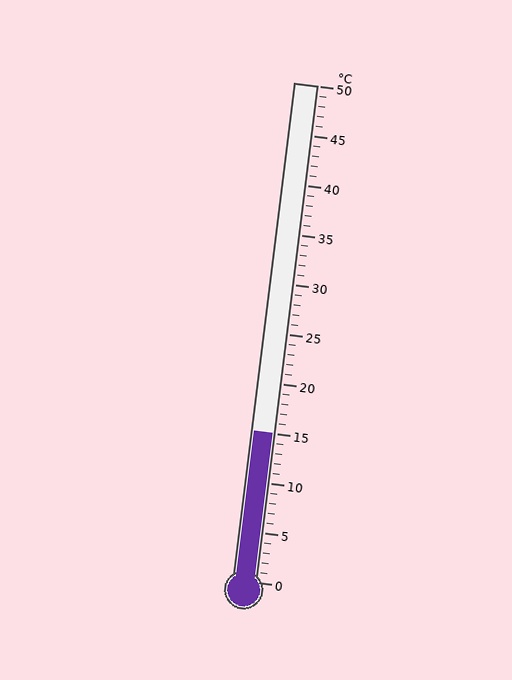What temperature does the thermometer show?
The thermometer shows approximately 15°C.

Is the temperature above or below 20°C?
The temperature is below 20°C.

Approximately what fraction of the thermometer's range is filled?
The thermometer is filled to approximately 30% of its range.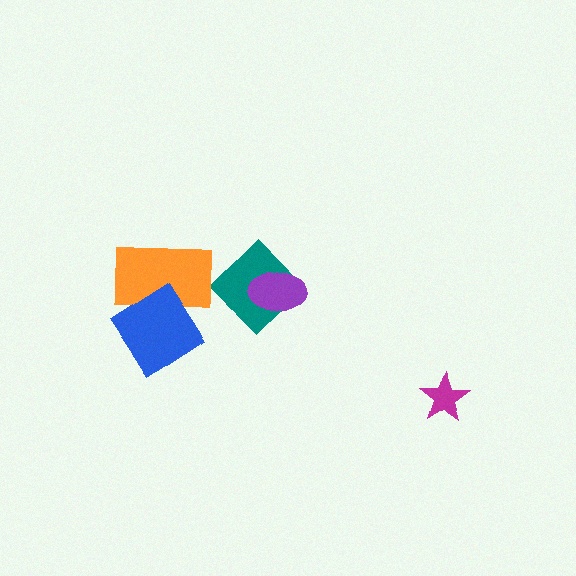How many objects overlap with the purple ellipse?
1 object overlaps with the purple ellipse.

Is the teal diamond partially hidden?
Yes, it is partially covered by another shape.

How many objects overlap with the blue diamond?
1 object overlaps with the blue diamond.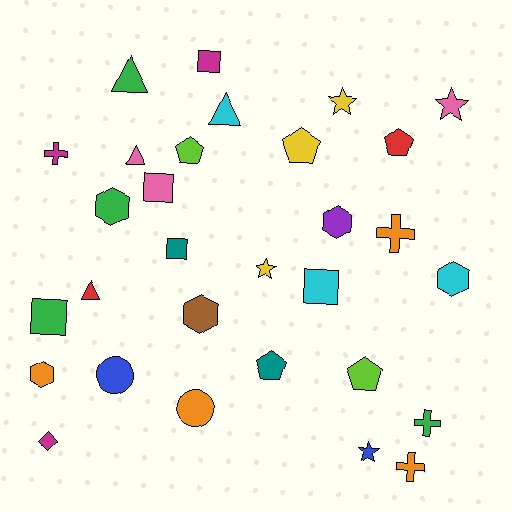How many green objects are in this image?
There are 4 green objects.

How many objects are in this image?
There are 30 objects.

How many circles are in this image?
There are 2 circles.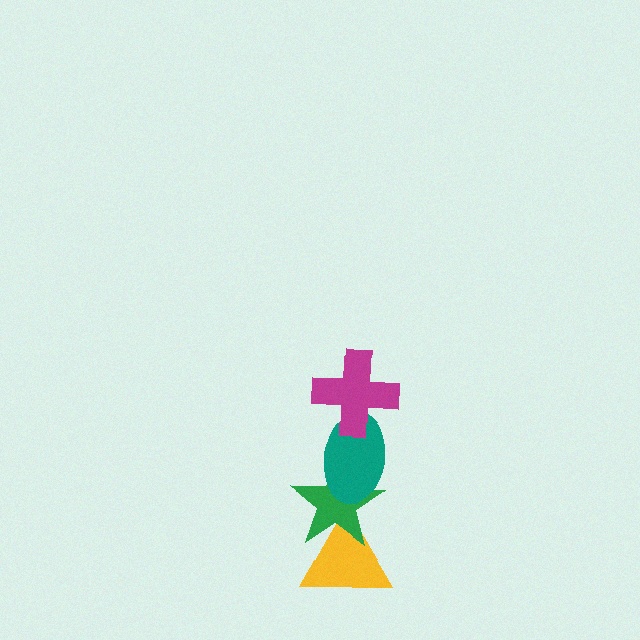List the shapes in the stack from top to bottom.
From top to bottom: the magenta cross, the teal ellipse, the green star, the yellow triangle.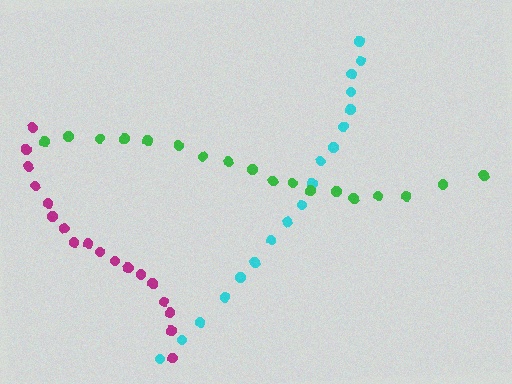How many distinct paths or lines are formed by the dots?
There are 3 distinct paths.